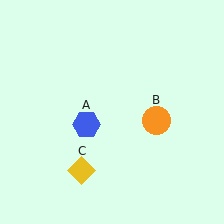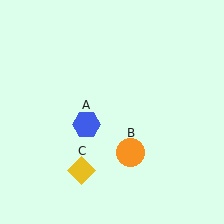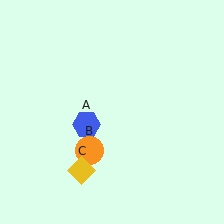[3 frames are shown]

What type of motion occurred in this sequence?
The orange circle (object B) rotated clockwise around the center of the scene.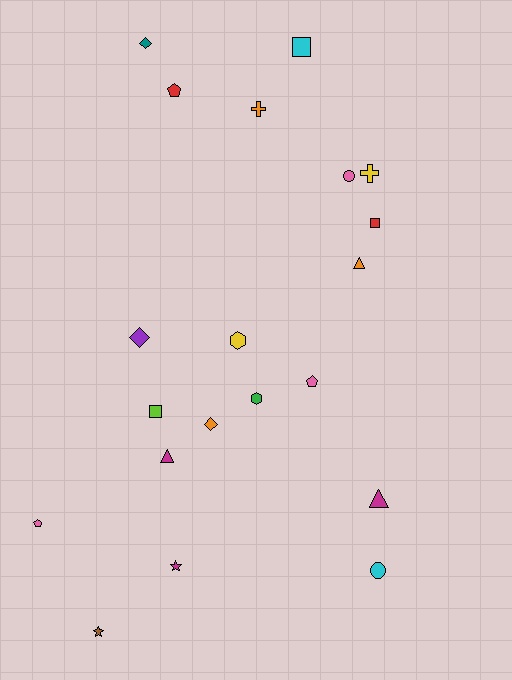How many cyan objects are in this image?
There are 2 cyan objects.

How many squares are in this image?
There are 3 squares.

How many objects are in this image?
There are 20 objects.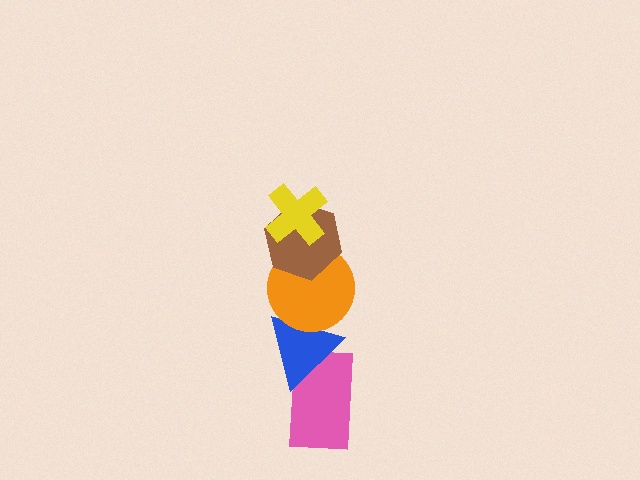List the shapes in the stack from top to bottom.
From top to bottom: the yellow cross, the brown hexagon, the orange circle, the blue triangle, the pink rectangle.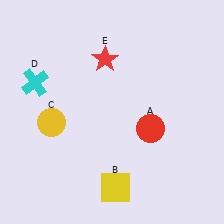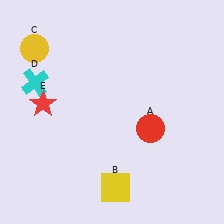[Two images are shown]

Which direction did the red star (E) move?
The red star (E) moved left.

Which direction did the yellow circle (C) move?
The yellow circle (C) moved up.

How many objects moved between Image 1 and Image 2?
2 objects moved between the two images.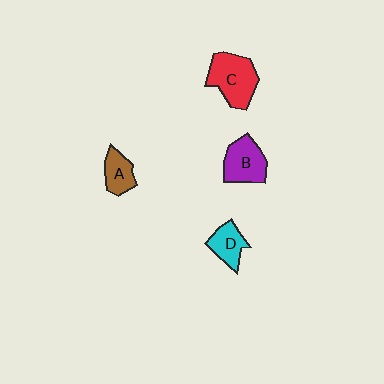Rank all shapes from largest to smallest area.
From largest to smallest: C (red), B (purple), D (cyan), A (brown).